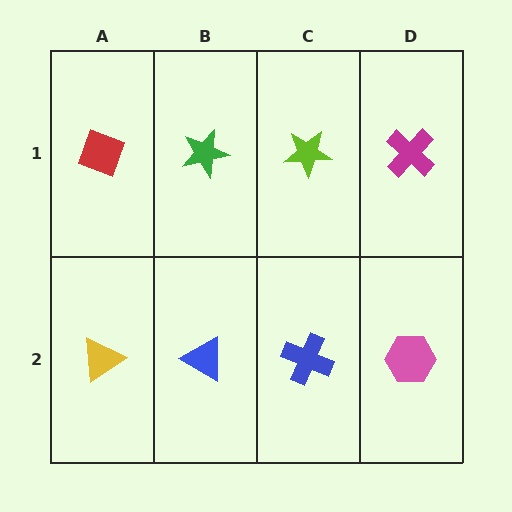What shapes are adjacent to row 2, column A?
A red diamond (row 1, column A), a blue triangle (row 2, column B).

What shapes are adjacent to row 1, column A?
A yellow triangle (row 2, column A), a green star (row 1, column B).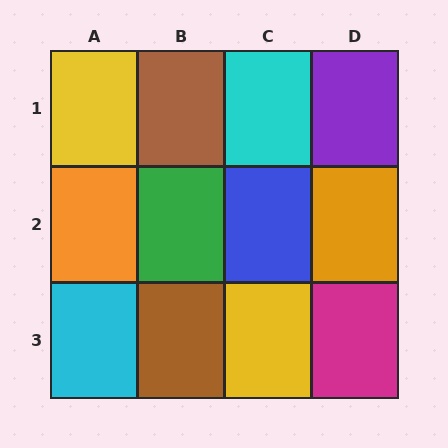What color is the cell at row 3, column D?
Magenta.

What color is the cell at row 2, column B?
Green.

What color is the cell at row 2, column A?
Orange.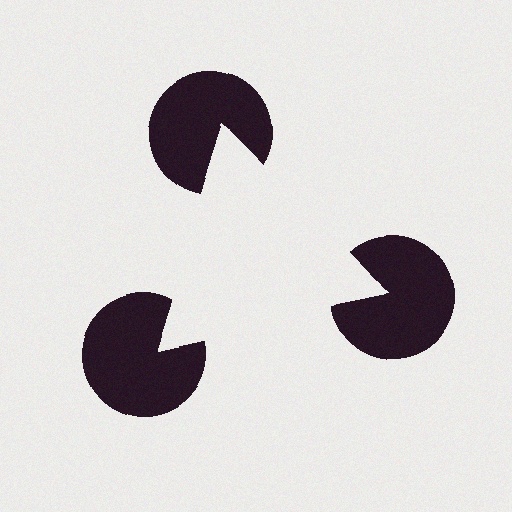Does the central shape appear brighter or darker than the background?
It typically appears slightly brighter than the background, even though no actual brightness change is drawn.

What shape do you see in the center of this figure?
An illusory triangle — its edges are inferred from the aligned wedge cuts in the pac-man discs, not physically drawn.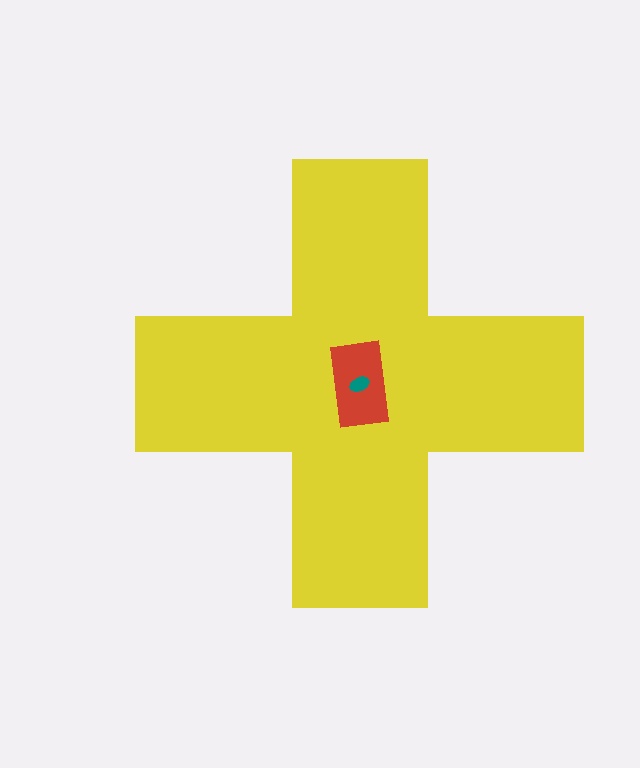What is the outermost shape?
The yellow cross.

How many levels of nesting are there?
3.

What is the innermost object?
The teal ellipse.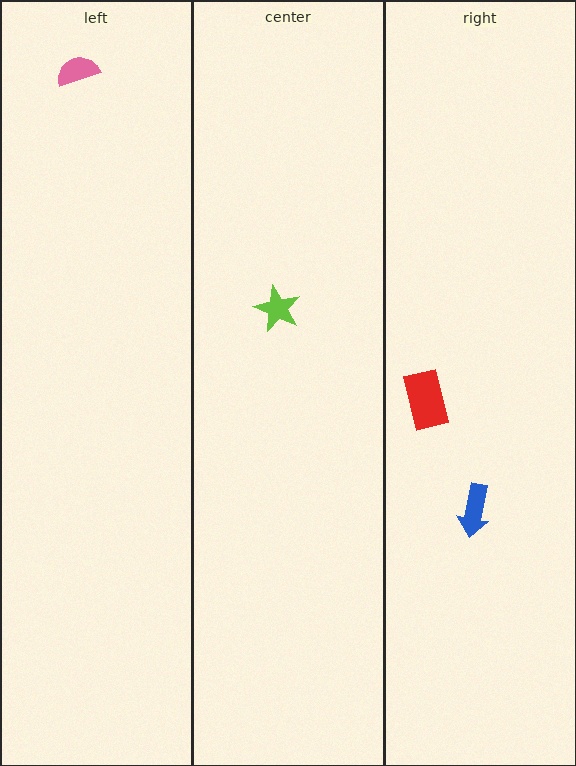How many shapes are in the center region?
1.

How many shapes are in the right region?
2.